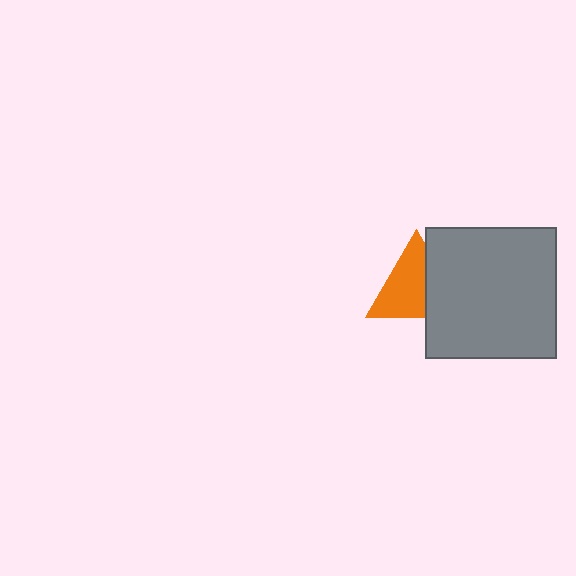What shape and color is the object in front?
The object in front is a gray square.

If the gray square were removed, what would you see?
You would see the complete orange triangle.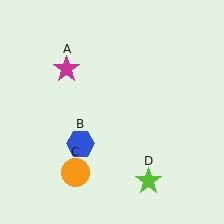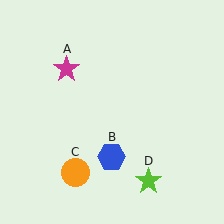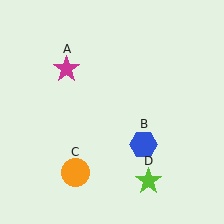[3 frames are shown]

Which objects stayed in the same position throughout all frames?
Magenta star (object A) and orange circle (object C) and lime star (object D) remained stationary.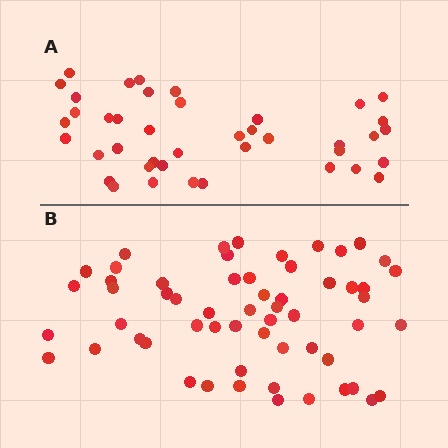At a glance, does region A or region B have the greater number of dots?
Region B (the bottom region) has more dots.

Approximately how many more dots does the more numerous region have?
Region B has approximately 15 more dots than region A.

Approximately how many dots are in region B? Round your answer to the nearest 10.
About 60 dots. (The exact count is 58, which rounds to 60.)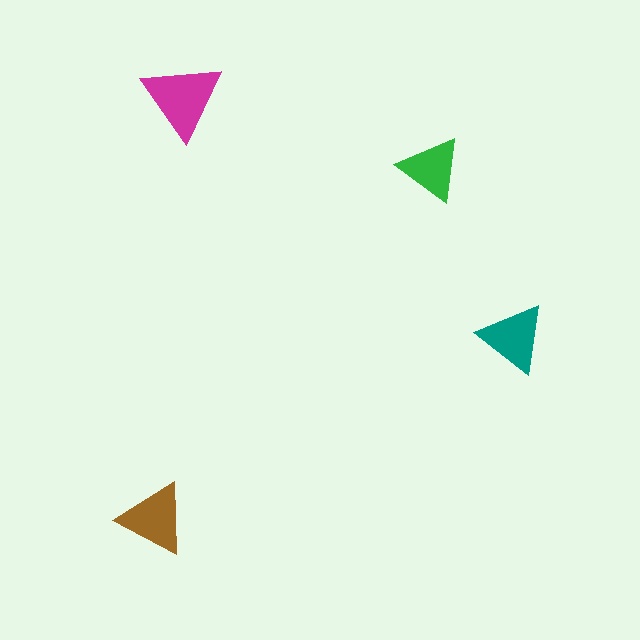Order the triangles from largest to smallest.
the magenta one, the brown one, the teal one, the green one.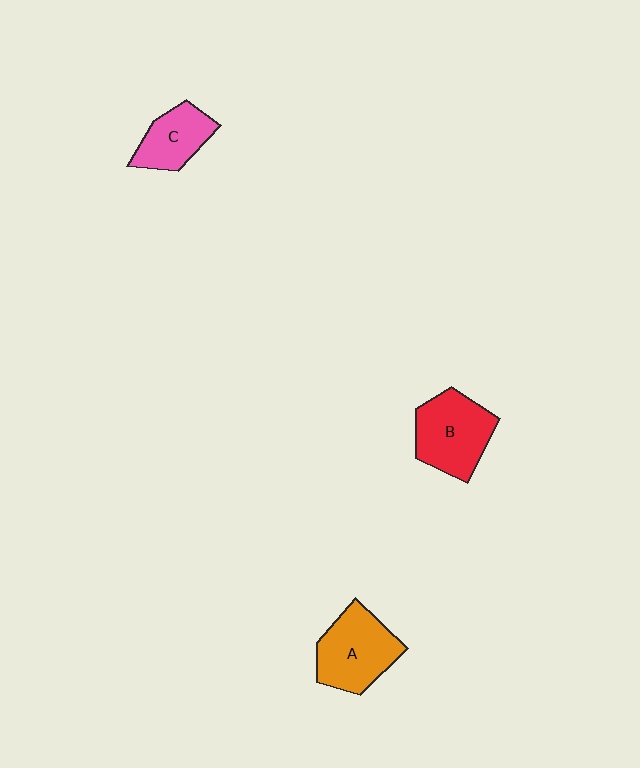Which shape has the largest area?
Shape A (orange).